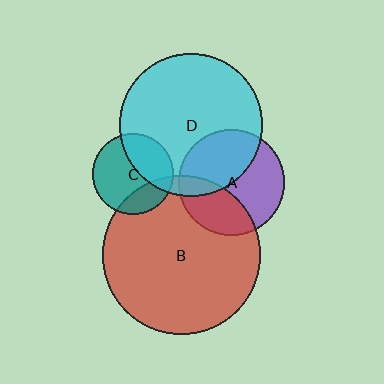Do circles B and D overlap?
Yes.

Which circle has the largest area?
Circle B (red).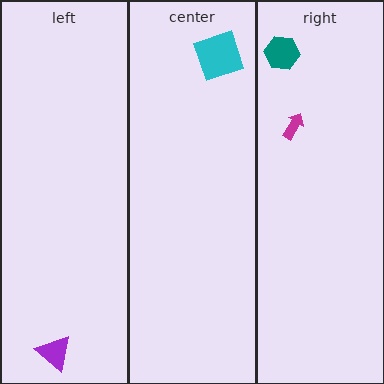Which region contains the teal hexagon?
The right region.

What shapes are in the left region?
The purple triangle.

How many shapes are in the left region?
1.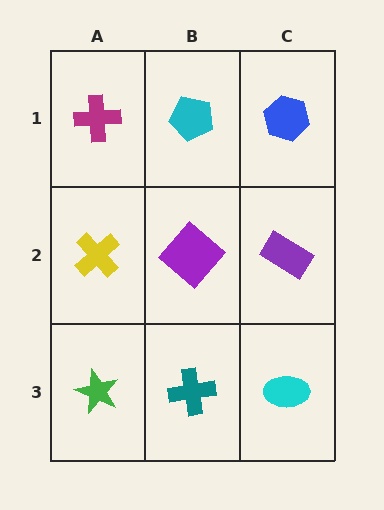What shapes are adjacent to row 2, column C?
A blue hexagon (row 1, column C), a cyan ellipse (row 3, column C), a purple diamond (row 2, column B).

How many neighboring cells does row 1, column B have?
3.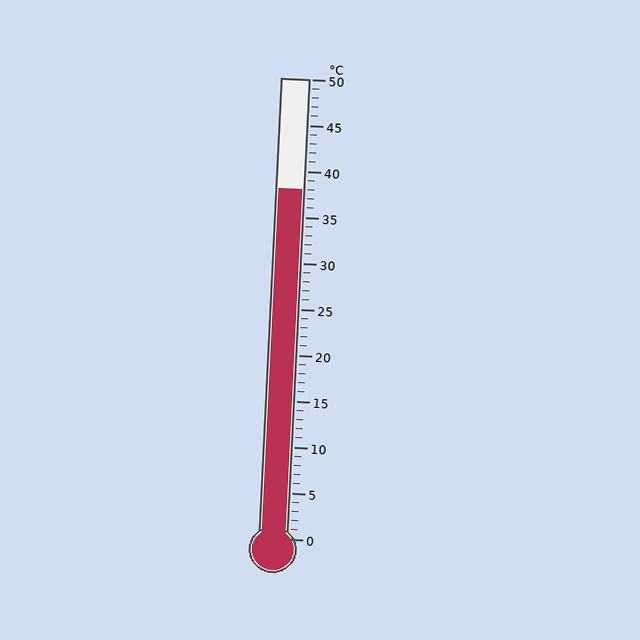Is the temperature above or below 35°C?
The temperature is above 35°C.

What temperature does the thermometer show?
The thermometer shows approximately 38°C.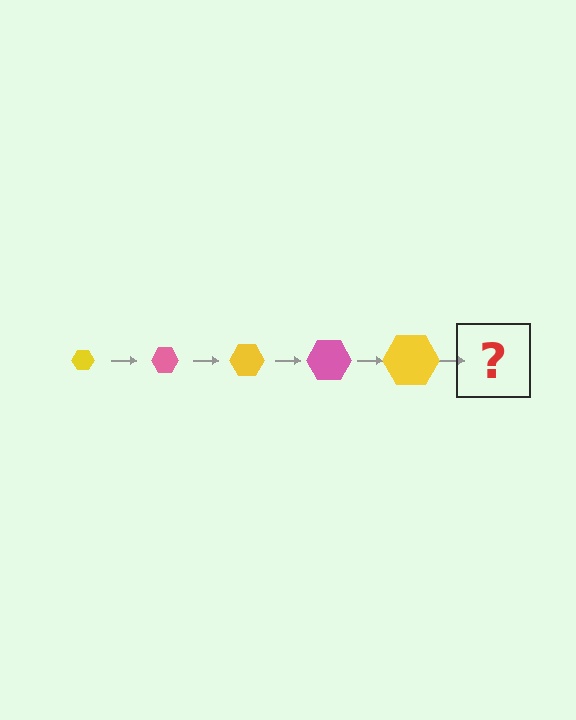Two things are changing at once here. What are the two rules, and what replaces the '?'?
The two rules are that the hexagon grows larger each step and the color cycles through yellow and pink. The '?' should be a pink hexagon, larger than the previous one.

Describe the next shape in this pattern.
It should be a pink hexagon, larger than the previous one.